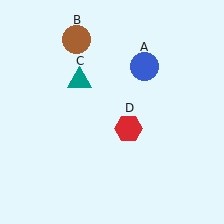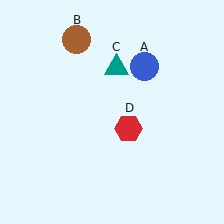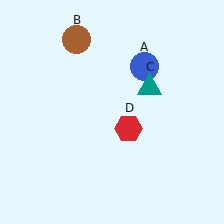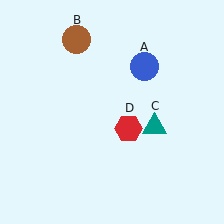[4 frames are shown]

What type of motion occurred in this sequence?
The teal triangle (object C) rotated clockwise around the center of the scene.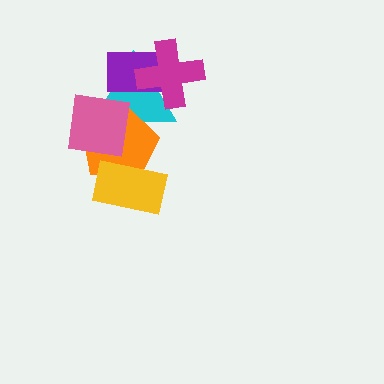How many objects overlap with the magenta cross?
2 objects overlap with the magenta cross.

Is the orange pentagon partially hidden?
Yes, it is partially covered by another shape.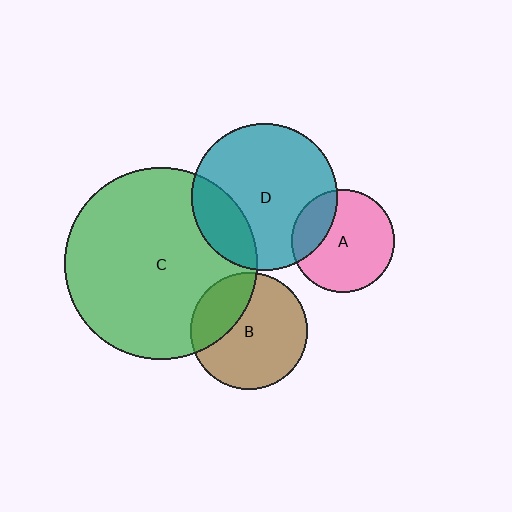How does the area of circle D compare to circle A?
Approximately 2.0 times.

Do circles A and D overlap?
Yes.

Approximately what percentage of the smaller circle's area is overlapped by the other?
Approximately 25%.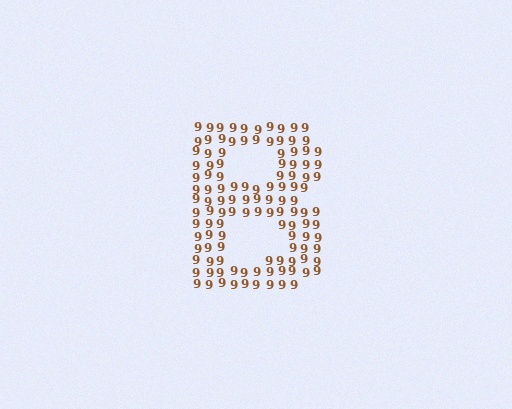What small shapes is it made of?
It is made of small digit 9's.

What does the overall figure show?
The overall figure shows the letter B.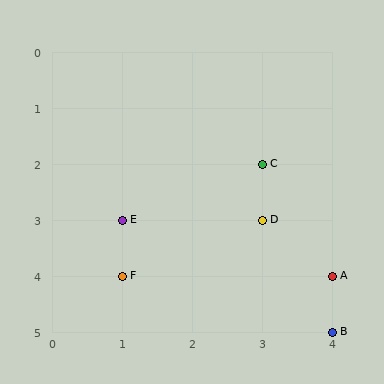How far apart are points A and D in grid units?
Points A and D are 1 column and 1 row apart (about 1.4 grid units diagonally).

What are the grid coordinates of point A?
Point A is at grid coordinates (4, 4).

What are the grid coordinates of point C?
Point C is at grid coordinates (3, 2).